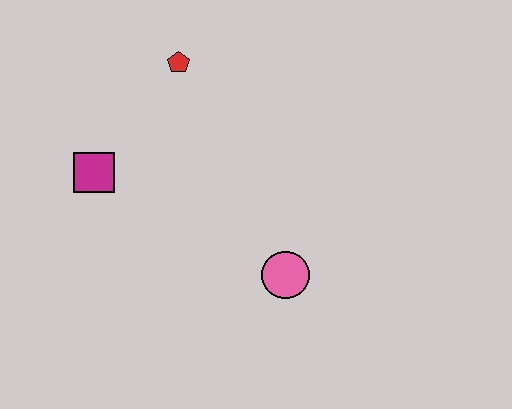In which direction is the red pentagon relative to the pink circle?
The red pentagon is above the pink circle.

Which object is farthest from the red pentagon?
The pink circle is farthest from the red pentagon.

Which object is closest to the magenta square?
The red pentagon is closest to the magenta square.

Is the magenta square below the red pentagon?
Yes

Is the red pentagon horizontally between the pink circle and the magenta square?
Yes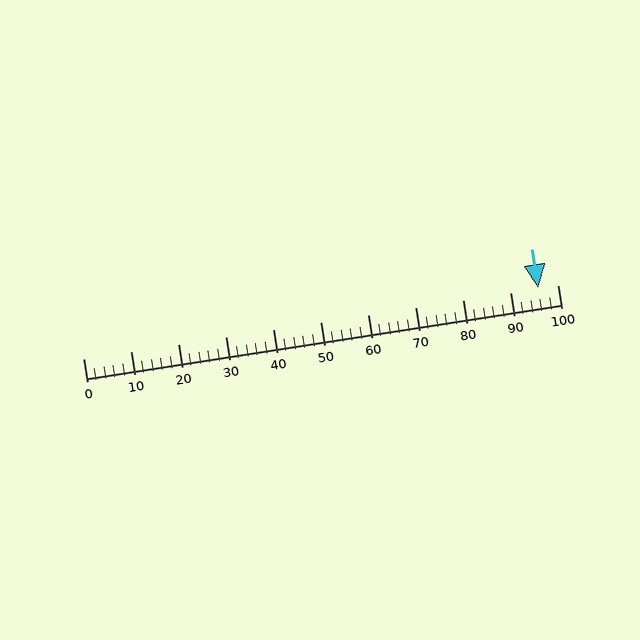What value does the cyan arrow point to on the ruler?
The cyan arrow points to approximately 96.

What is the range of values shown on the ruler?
The ruler shows values from 0 to 100.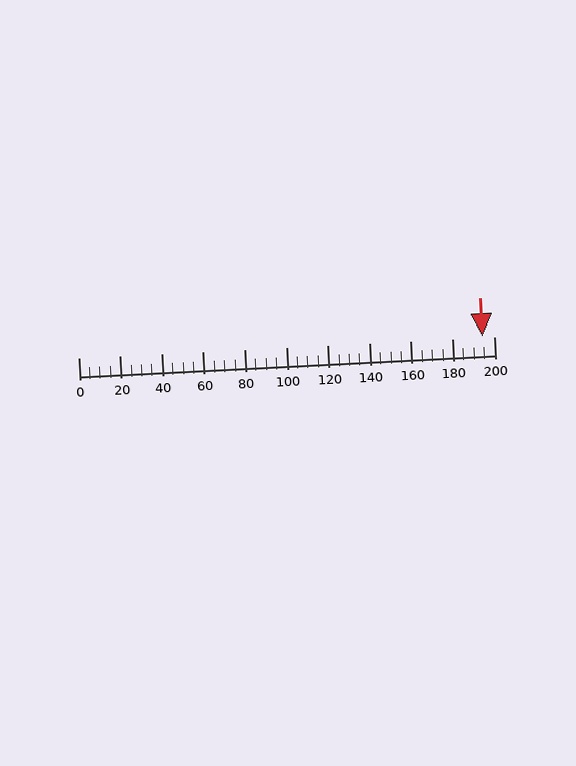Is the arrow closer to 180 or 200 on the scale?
The arrow is closer to 200.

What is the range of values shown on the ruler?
The ruler shows values from 0 to 200.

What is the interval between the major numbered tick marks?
The major tick marks are spaced 20 units apart.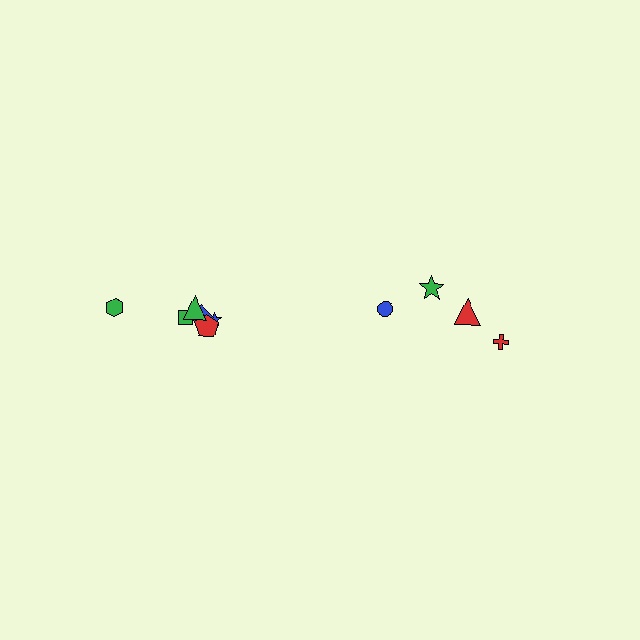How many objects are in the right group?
There are 4 objects.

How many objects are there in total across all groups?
There are 10 objects.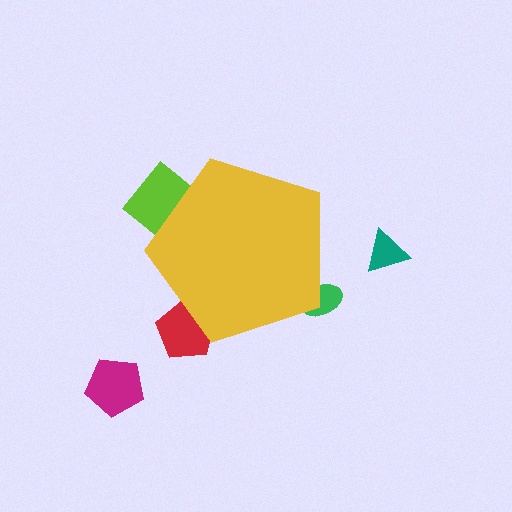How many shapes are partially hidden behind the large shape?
3 shapes are partially hidden.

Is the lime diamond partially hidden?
Yes, the lime diamond is partially hidden behind the yellow pentagon.